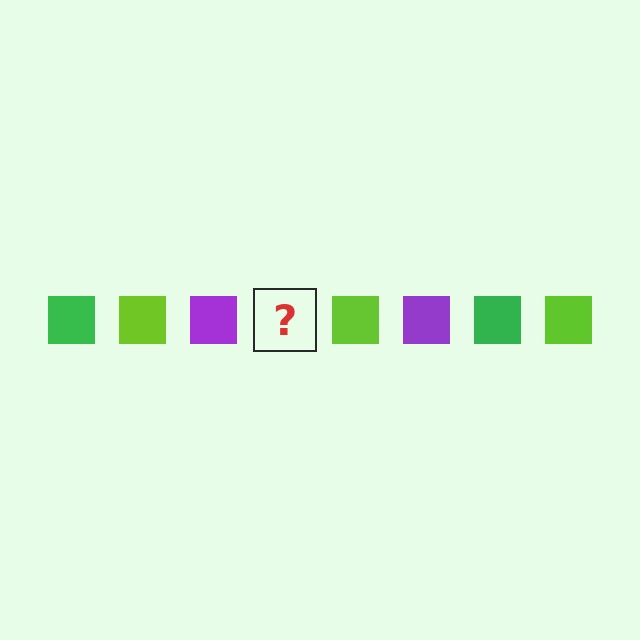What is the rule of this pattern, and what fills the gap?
The rule is that the pattern cycles through green, lime, purple squares. The gap should be filled with a green square.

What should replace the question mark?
The question mark should be replaced with a green square.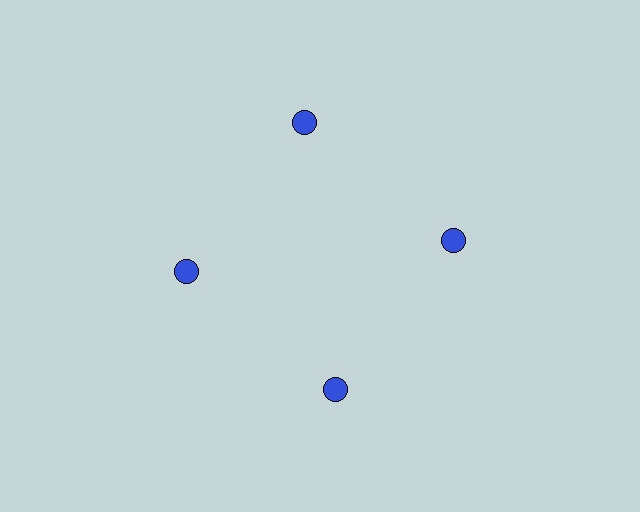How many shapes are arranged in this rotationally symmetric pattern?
There are 4 shapes, arranged in 4 groups of 1.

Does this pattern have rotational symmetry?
Yes, this pattern has 4-fold rotational symmetry. It looks the same after rotating 90 degrees around the center.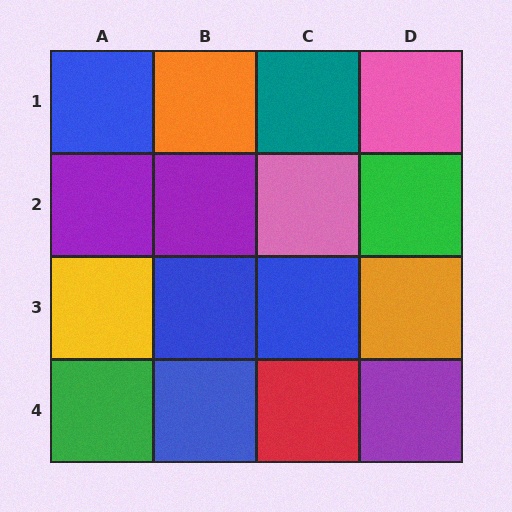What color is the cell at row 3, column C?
Blue.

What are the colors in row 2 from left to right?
Purple, purple, pink, green.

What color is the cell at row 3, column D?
Orange.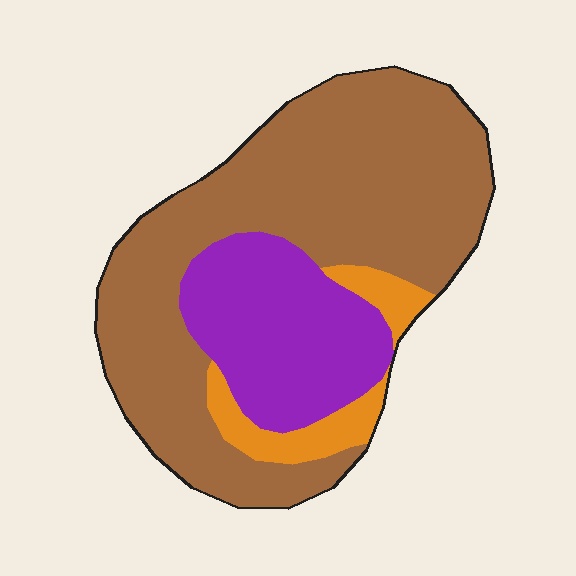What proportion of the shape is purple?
Purple covers roughly 25% of the shape.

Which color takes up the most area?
Brown, at roughly 65%.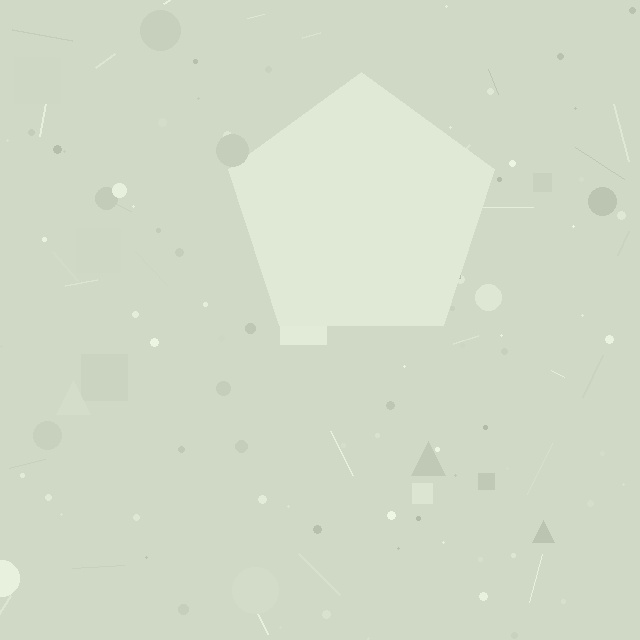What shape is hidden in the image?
A pentagon is hidden in the image.